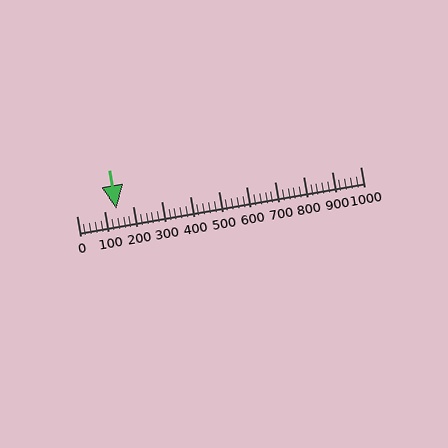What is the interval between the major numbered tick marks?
The major tick marks are spaced 100 units apart.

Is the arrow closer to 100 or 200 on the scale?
The arrow is closer to 100.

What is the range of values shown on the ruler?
The ruler shows values from 0 to 1000.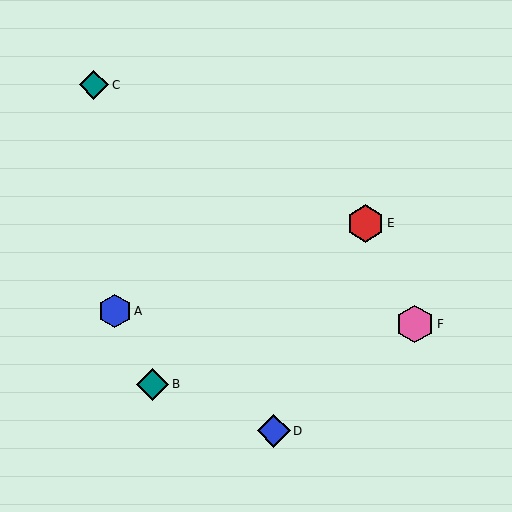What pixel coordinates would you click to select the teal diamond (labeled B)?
Click at (153, 384) to select the teal diamond B.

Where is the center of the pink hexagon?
The center of the pink hexagon is at (415, 324).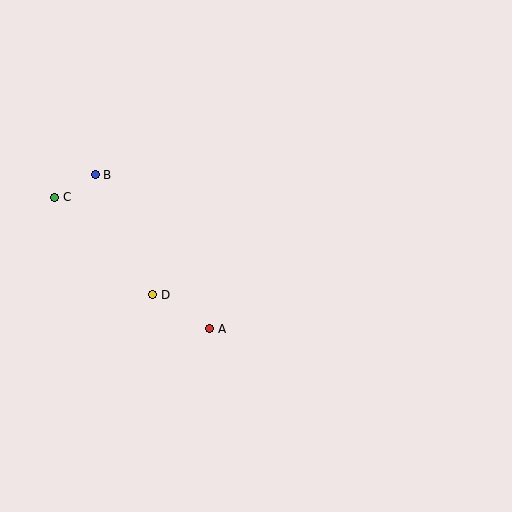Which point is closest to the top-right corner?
Point A is closest to the top-right corner.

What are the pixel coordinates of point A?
Point A is at (210, 329).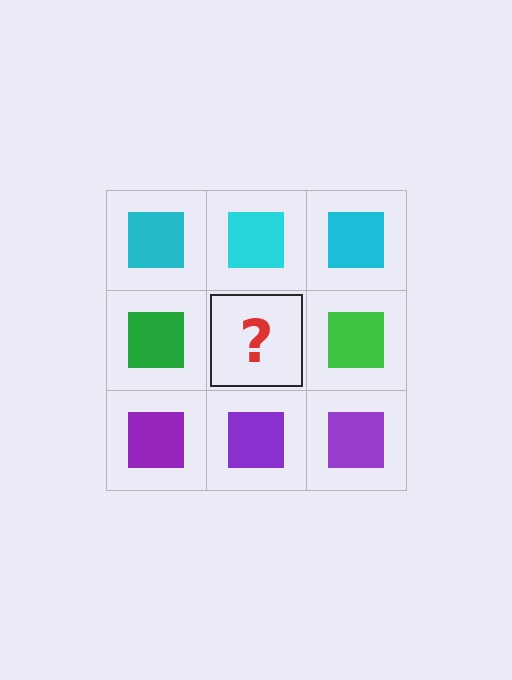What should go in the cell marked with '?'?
The missing cell should contain a green square.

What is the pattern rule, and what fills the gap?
The rule is that each row has a consistent color. The gap should be filled with a green square.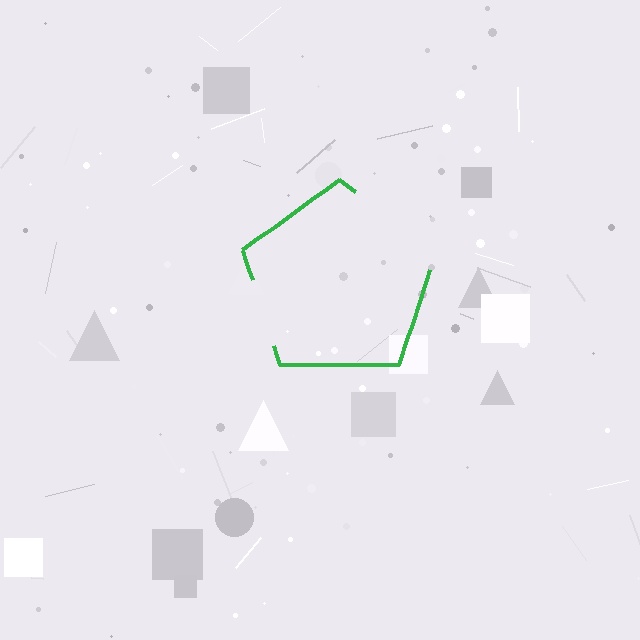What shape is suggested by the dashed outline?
The dashed outline suggests a pentagon.